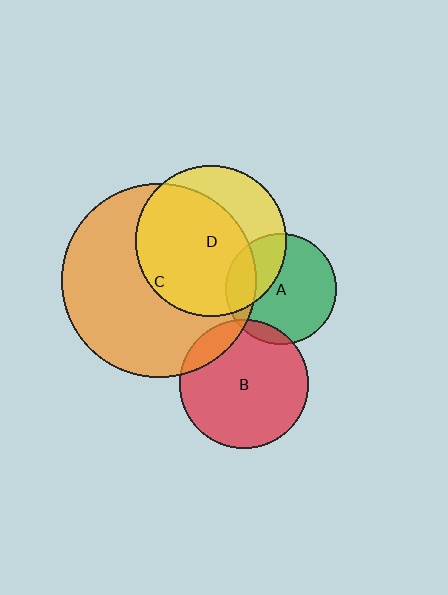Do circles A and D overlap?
Yes.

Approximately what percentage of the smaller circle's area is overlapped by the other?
Approximately 35%.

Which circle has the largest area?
Circle C (orange).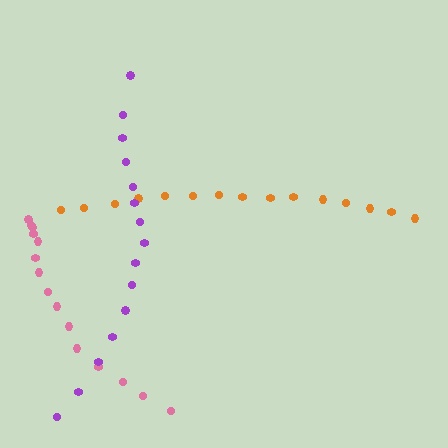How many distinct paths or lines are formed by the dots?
There are 3 distinct paths.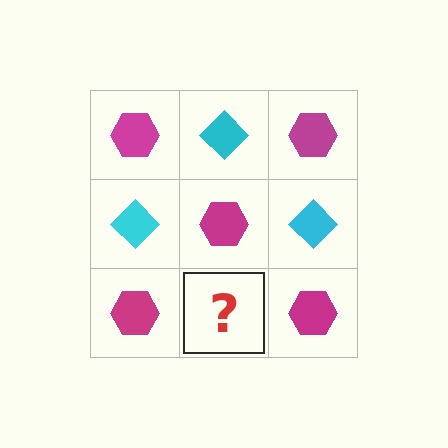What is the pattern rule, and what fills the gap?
The rule is that it alternates magenta hexagon and cyan diamond in a checkerboard pattern. The gap should be filled with a cyan diamond.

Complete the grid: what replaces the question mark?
The question mark should be replaced with a cyan diamond.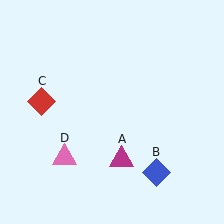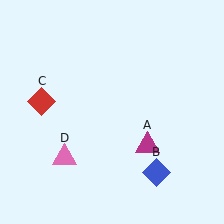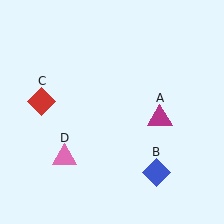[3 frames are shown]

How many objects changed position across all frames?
1 object changed position: magenta triangle (object A).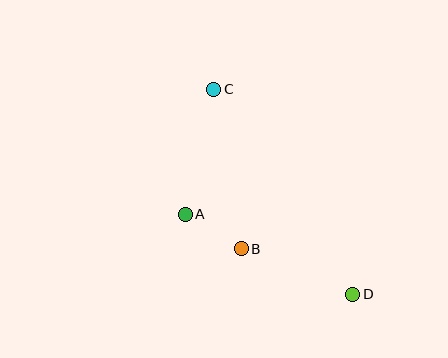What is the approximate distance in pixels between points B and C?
The distance between B and C is approximately 162 pixels.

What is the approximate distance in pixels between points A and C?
The distance between A and C is approximately 128 pixels.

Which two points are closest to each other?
Points A and B are closest to each other.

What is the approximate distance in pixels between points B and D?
The distance between B and D is approximately 121 pixels.